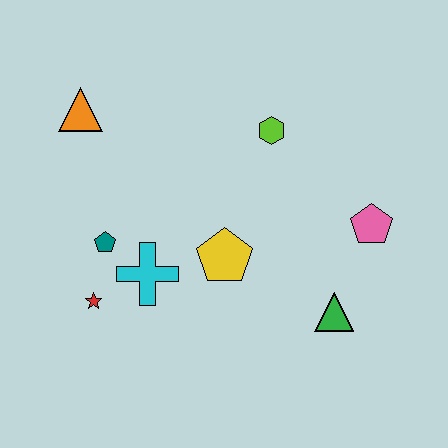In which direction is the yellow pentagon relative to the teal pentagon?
The yellow pentagon is to the right of the teal pentagon.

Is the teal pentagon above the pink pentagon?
No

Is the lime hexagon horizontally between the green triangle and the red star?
Yes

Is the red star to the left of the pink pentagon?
Yes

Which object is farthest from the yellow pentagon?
The orange triangle is farthest from the yellow pentagon.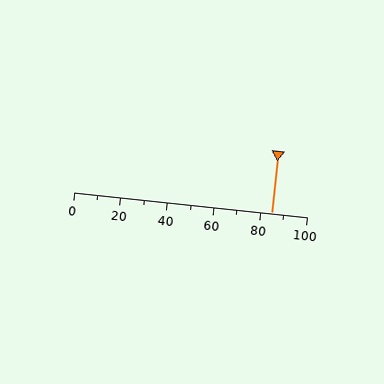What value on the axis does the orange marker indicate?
The marker indicates approximately 85.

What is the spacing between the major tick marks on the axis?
The major ticks are spaced 20 apart.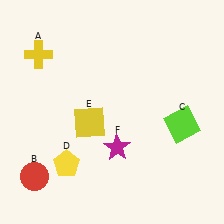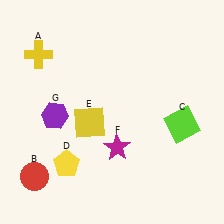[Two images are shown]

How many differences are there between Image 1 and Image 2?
There is 1 difference between the two images.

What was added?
A purple hexagon (G) was added in Image 2.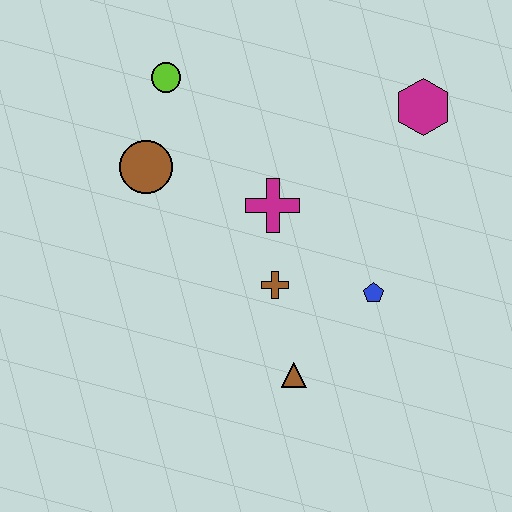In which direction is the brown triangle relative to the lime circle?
The brown triangle is below the lime circle.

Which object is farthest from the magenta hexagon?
The brown triangle is farthest from the magenta hexagon.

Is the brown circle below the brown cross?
No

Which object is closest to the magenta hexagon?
The magenta cross is closest to the magenta hexagon.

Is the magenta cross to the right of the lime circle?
Yes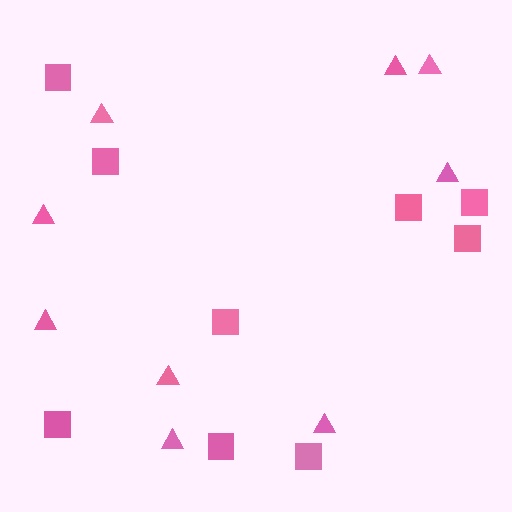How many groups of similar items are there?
There are 2 groups: one group of squares (9) and one group of triangles (9).